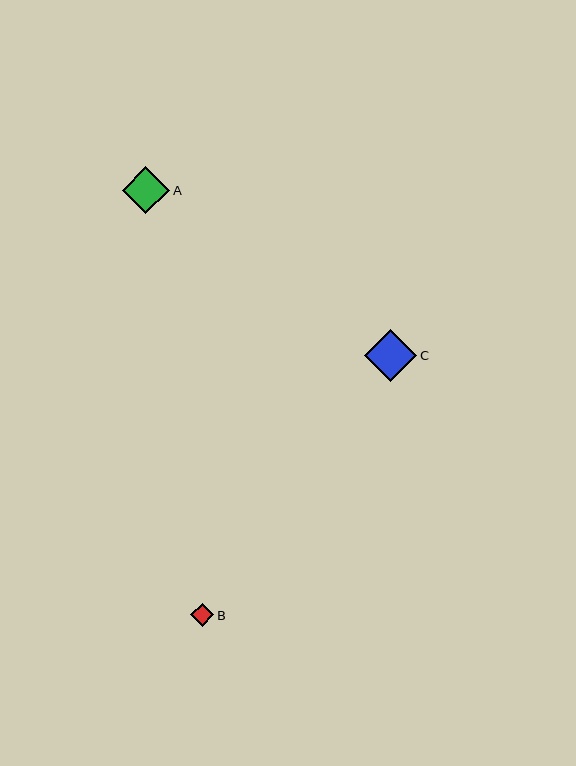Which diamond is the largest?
Diamond C is the largest with a size of approximately 52 pixels.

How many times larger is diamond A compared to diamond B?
Diamond A is approximately 2.1 times the size of diamond B.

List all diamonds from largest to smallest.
From largest to smallest: C, A, B.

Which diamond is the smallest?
Diamond B is the smallest with a size of approximately 23 pixels.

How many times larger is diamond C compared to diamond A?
Diamond C is approximately 1.1 times the size of diamond A.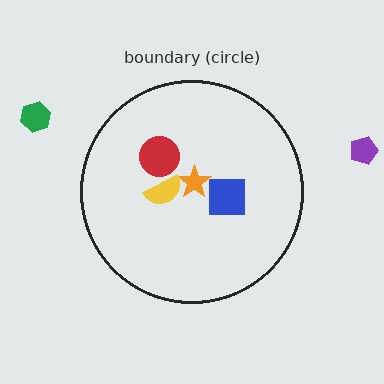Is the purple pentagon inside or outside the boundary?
Outside.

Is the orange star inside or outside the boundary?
Inside.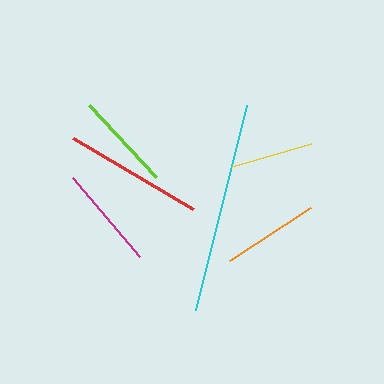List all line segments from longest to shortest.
From longest to shortest: cyan, red, magenta, lime, orange, yellow.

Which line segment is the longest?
The cyan line is the longest at approximately 210 pixels.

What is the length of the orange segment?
The orange segment is approximately 97 pixels long.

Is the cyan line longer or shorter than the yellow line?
The cyan line is longer than the yellow line.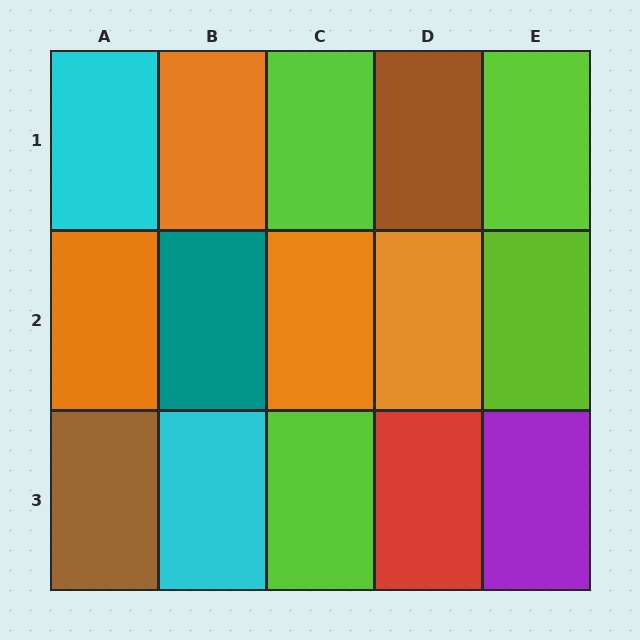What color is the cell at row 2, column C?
Orange.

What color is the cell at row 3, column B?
Cyan.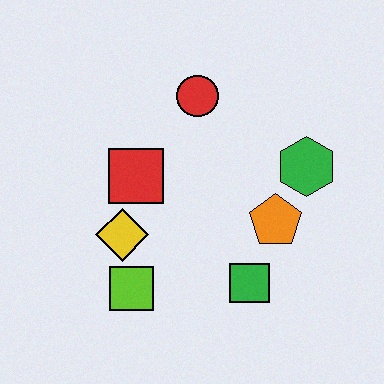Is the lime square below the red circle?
Yes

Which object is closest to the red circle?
The red square is closest to the red circle.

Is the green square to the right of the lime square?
Yes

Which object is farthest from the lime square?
The green hexagon is farthest from the lime square.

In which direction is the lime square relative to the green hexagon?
The lime square is to the left of the green hexagon.